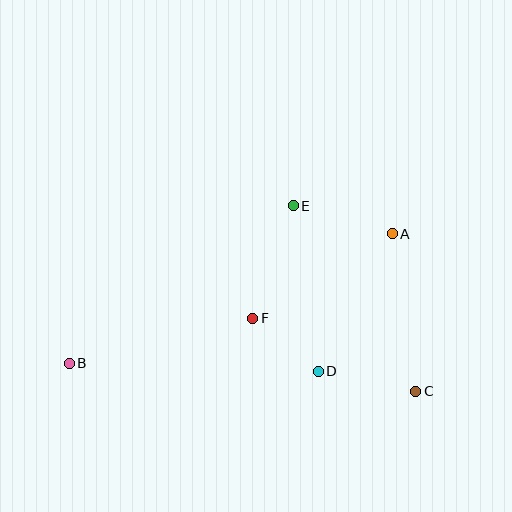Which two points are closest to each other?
Points D and F are closest to each other.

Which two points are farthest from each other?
Points A and B are farthest from each other.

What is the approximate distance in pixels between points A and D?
The distance between A and D is approximately 156 pixels.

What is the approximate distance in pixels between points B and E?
The distance between B and E is approximately 274 pixels.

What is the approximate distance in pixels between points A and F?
The distance between A and F is approximately 163 pixels.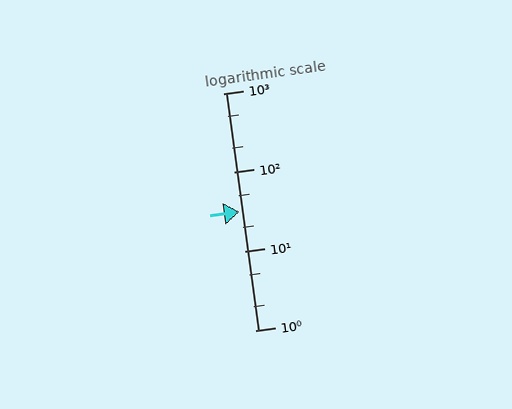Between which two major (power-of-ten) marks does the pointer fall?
The pointer is between 10 and 100.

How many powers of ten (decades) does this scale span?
The scale spans 3 decades, from 1 to 1000.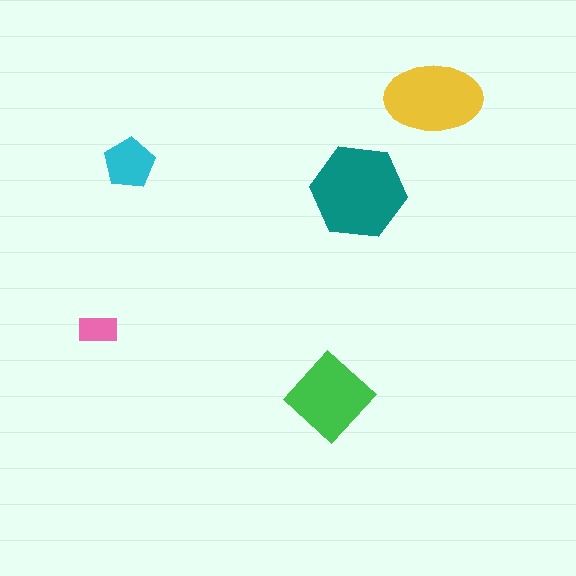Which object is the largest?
The teal hexagon.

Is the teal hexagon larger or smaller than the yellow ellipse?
Larger.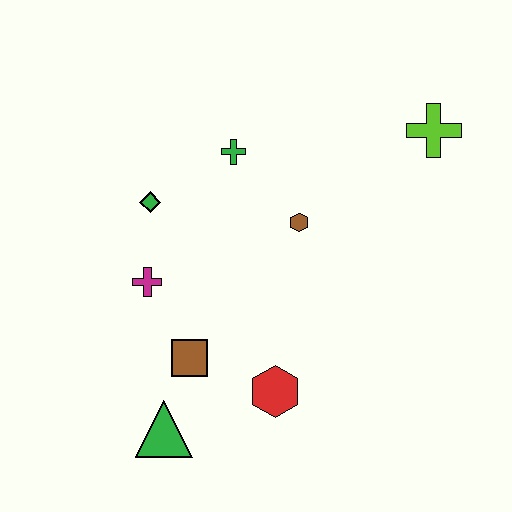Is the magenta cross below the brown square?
No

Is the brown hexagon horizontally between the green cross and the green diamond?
No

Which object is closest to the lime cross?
The brown hexagon is closest to the lime cross.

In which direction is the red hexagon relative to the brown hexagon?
The red hexagon is below the brown hexagon.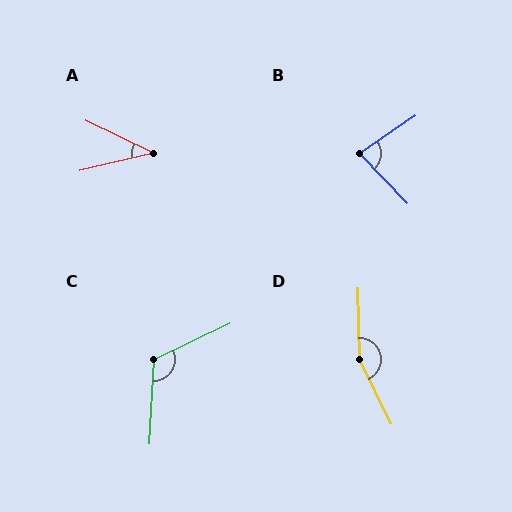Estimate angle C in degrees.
Approximately 118 degrees.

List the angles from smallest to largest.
A (39°), B (80°), C (118°), D (155°).